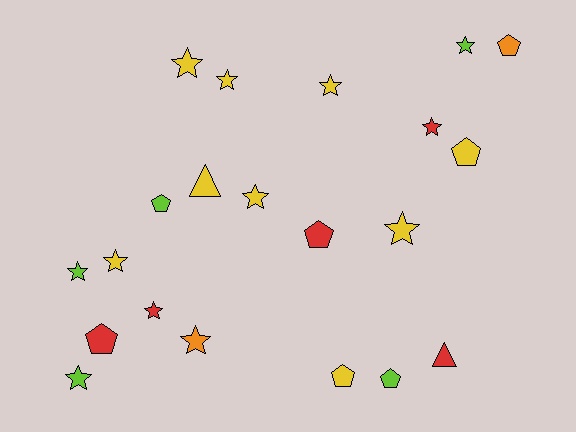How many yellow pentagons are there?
There are 2 yellow pentagons.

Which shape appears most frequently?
Star, with 12 objects.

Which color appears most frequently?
Yellow, with 9 objects.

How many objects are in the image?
There are 21 objects.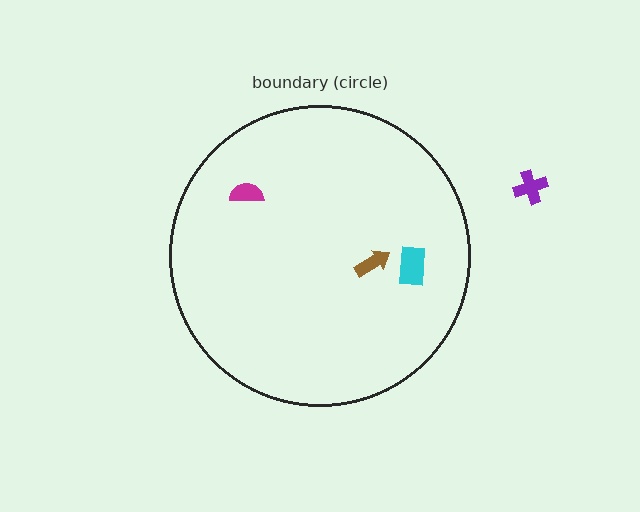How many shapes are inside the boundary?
3 inside, 1 outside.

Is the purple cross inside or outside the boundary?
Outside.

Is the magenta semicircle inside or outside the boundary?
Inside.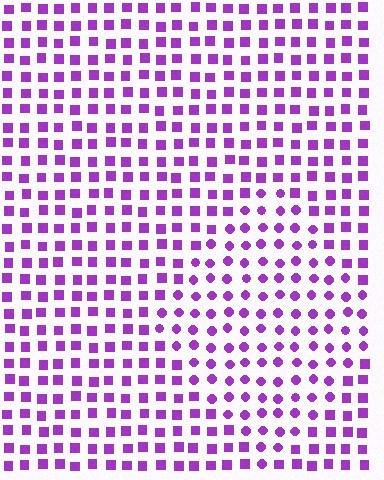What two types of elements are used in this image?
The image uses circles inside the diamond region and squares outside it.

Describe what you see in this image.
The image is filled with small purple elements arranged in a uniform grid. A diamond-shaped region contains circles, while the surrounding area contains squares. The boundary is defined purely by the change in element shape.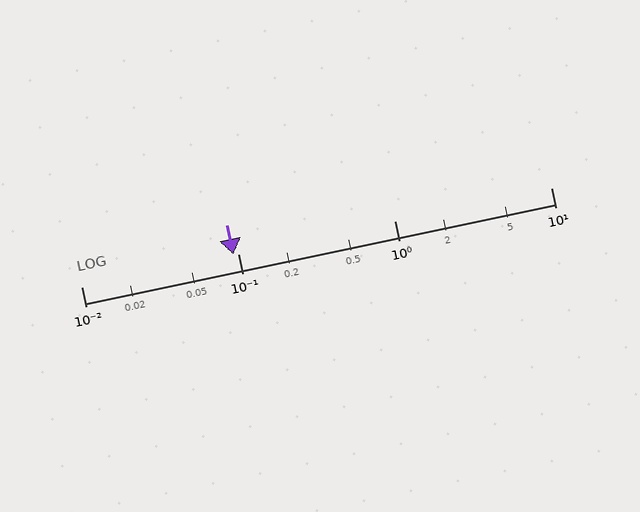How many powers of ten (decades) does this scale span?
The scale spans 3 decades, from 0.01 to 10.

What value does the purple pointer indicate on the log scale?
The pointer indicates approximately 0.094.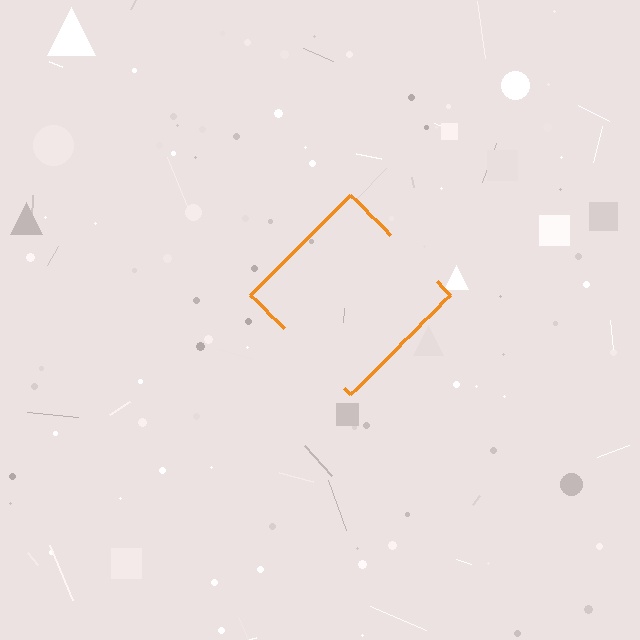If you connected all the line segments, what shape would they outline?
They would outline a diamond.